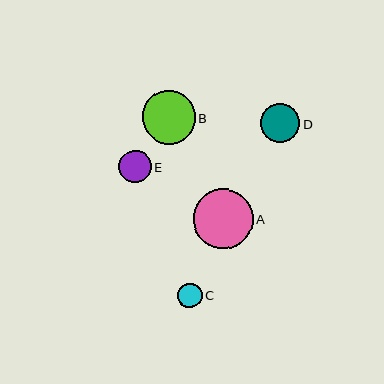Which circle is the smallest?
Circle C is the smallest with a size of approximately 24 pixels.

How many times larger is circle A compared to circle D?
Circle A is approximately 1.5 times the size of circle D.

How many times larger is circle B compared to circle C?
Circle B is approximately 2.2 times the size of circle C.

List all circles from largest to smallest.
From largest to smallest: A, B, D, E, C.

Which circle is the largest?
Circle A is the largest with a size of approximately 60 pixels.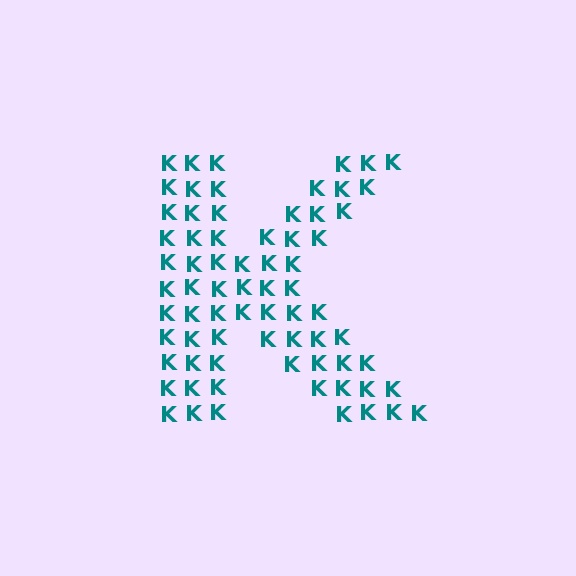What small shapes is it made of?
It is made of small letter K's.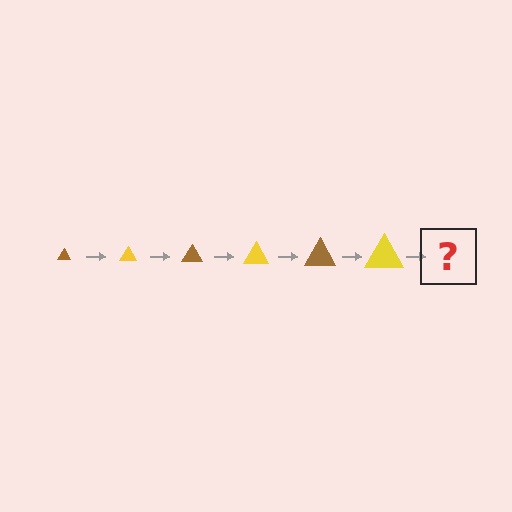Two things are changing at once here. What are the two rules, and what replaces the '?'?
The two rules are that the triangle grows larger each step and the color cycles through brown and yellow. The '?' should be a brown triangle, larger than the previous one.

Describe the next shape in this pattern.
It should be a brown triangle, larger than the previous one.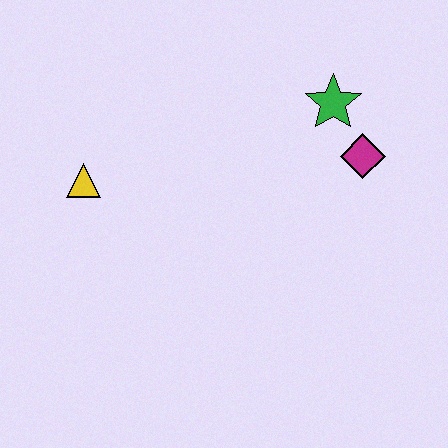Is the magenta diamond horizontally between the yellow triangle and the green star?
No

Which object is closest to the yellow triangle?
The green star is closest to the yellow triangle.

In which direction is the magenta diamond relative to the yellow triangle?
The magenta diamond is to the right of the yellow triangle.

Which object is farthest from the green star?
The yellow triangle is farthest from the green star.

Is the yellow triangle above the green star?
No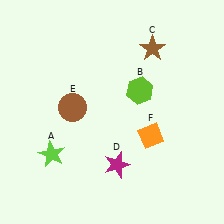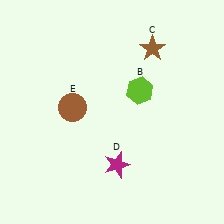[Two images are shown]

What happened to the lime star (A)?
The lime star (A) was removed in Image 2. It was in the bottom-left area of Image 1.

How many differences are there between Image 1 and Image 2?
There are 2 differences between the two images.